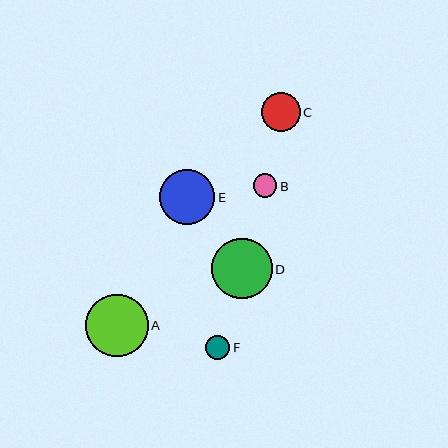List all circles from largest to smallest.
From largest to smallest: A, D, E, C, F, B.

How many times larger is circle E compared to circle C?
Circle E is approximately 1.4 times the size of circle C.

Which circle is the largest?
Circle A is the largest with a size of approximately 62 pixels.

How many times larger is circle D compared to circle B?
Circle D is approximately 2.5 times the size of circle B.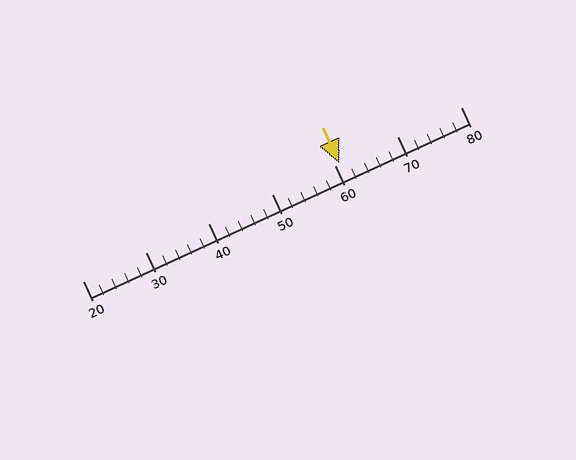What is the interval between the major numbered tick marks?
The major tick marks are spaced 10 units apart.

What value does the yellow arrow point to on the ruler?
The yellow arrow points to approximately 61.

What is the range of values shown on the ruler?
The ruler shows values from 20 to 80.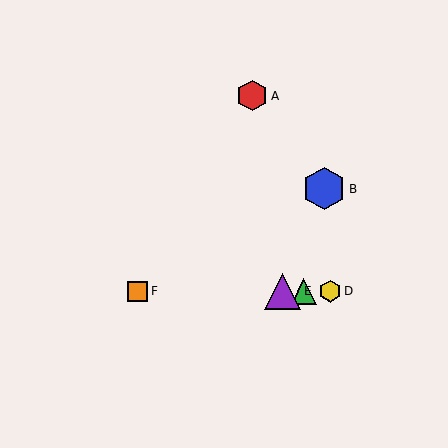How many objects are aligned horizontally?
4 objects (C, D, E, F) are aligned horizontally.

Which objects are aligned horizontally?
Objects C, D, E, F are aligned horizontally.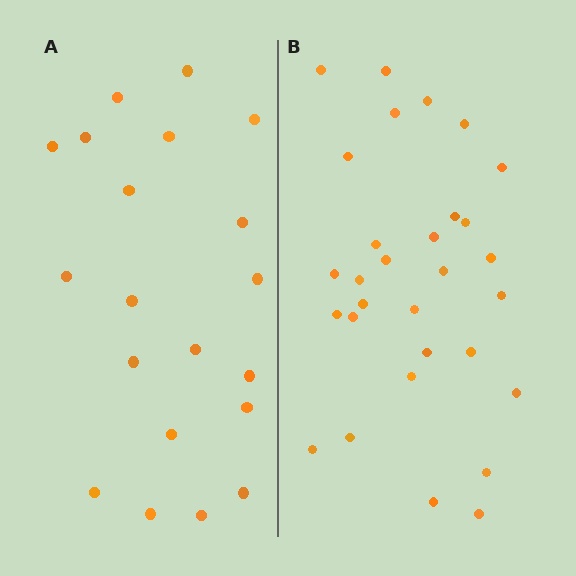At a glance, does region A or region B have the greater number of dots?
Region B (the right region) has more dots.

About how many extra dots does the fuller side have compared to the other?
Region B has roughly 10 or so more dots than region A.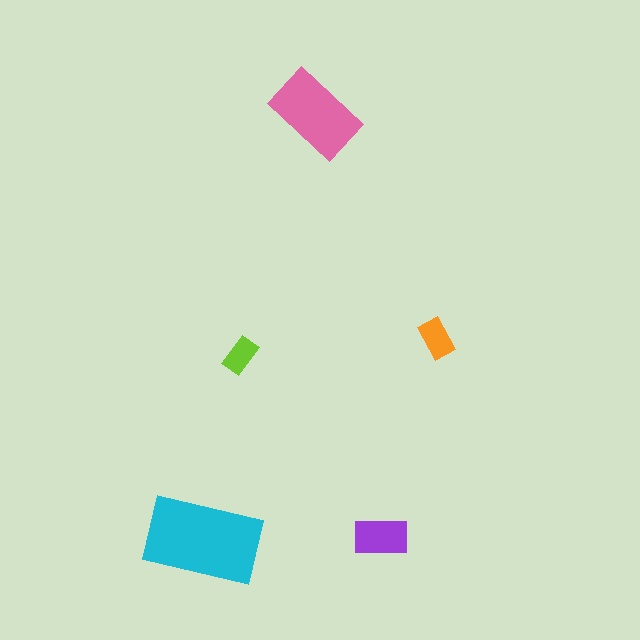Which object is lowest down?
The cyan rectangle is bottommost.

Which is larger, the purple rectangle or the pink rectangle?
The pink one.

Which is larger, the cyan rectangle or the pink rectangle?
The cyan one.